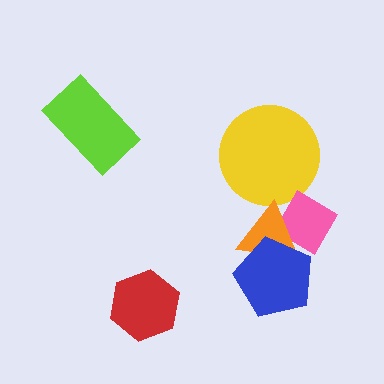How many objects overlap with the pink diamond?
2 objects overlap with the pink diamond.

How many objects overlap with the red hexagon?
0 objects overlap with the red hexagon.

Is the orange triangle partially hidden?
Yes, it is partially covered by another shape.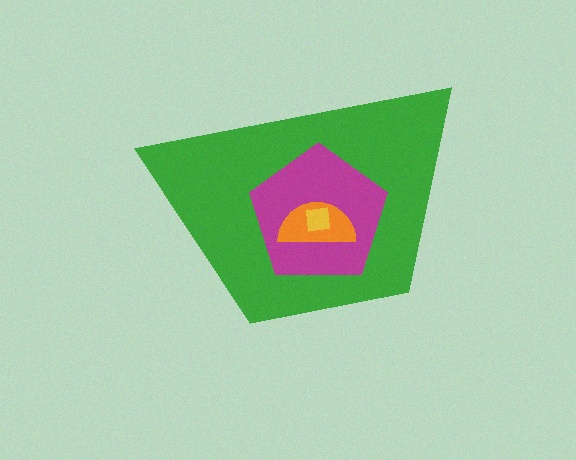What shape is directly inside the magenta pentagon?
The orange semicircle.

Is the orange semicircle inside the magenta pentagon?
Yes.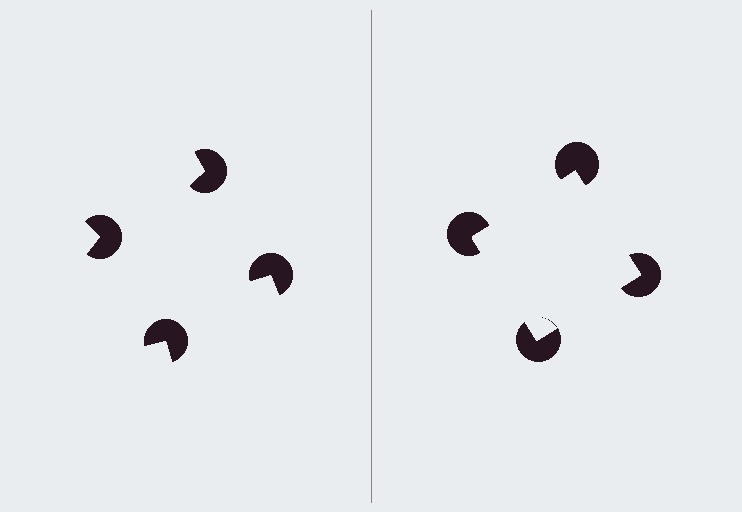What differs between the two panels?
The pac-man discs are positioned identically on both sides; only the wedge orientations differ. On the right they align to a square; on the left they are misaligned.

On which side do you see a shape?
An illusory square appears on the right side. On the left side the wedge cuts are rotated, so no coherent shape forms.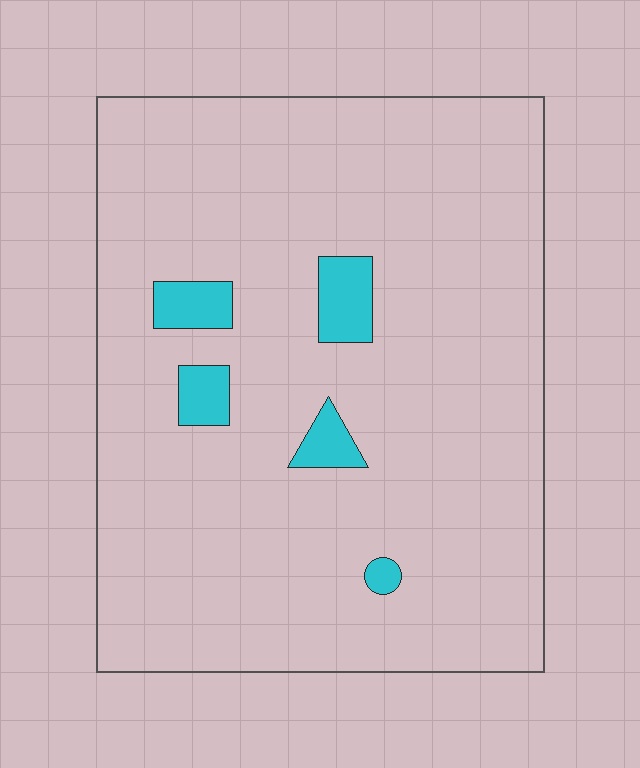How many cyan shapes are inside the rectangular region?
5.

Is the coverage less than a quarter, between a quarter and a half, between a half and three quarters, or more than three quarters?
Less than a quarter.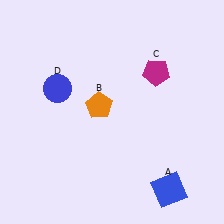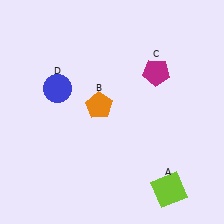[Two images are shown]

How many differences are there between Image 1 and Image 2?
There is 1 difference between the two images.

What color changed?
The square (A) changed from blue in Image 1 to lime in Image 2.